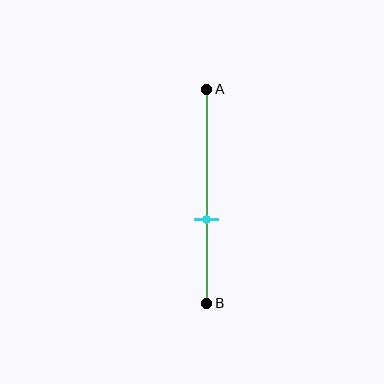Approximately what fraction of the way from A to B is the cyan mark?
The cyan mark is approximately 60% of the way from A to B.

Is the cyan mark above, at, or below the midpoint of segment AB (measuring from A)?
The cyan mark is below the midpoint of segment AB.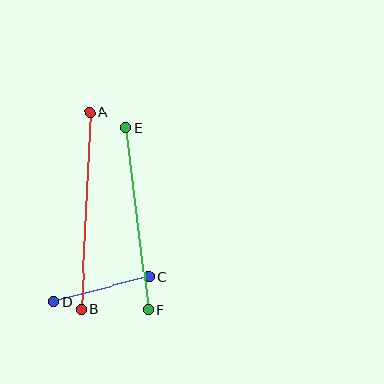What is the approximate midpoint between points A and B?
The midpoint is at approximately (85, 211) pixels.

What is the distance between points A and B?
The distance is approximately 197 pixels.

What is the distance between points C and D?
The distance is approximately 98 pixels.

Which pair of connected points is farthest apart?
Points A and B are farthest apart.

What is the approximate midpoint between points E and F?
The midpoint is at approximately (137, 219) pixels.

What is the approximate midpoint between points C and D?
The midpoint is at approximately (101, 289) pixels.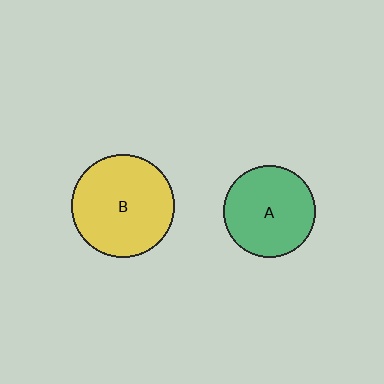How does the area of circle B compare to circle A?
Approximately 1.2 times.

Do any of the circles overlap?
No, none of the circles overlap.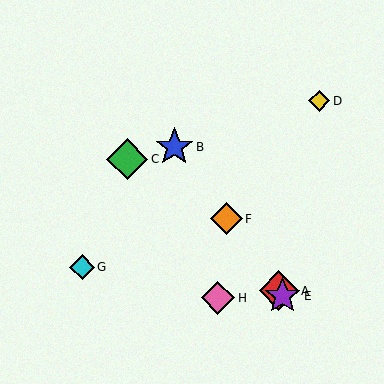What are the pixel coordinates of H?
Object H is at (218, 298).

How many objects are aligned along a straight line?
4 objects (A, B, E, F) are aligned along a straight line.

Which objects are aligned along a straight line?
Objects A, B, E, F are aligned along a straight line.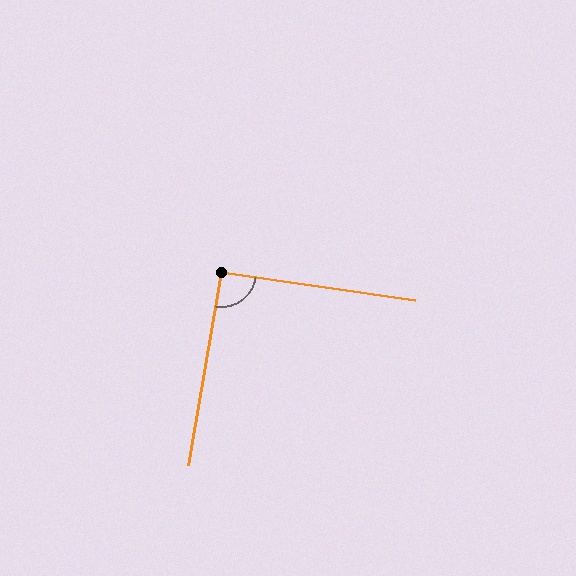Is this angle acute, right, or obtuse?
It is approximately a right angle.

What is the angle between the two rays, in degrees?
Approximately 91 degrees.